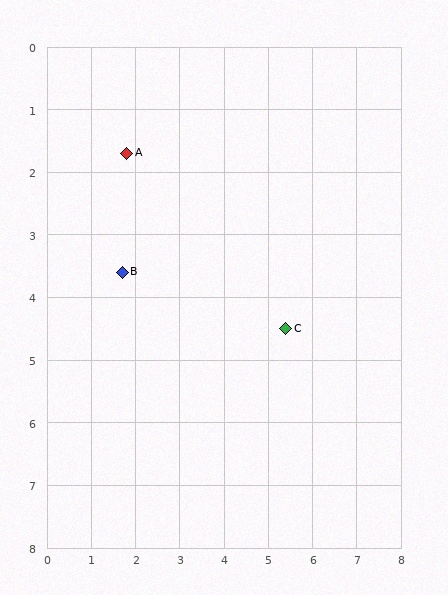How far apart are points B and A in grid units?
Points B and A are about 1.9 grid units apart.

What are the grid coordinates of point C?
Point C is at approximately (5.4, 4.5).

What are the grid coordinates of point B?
Point B is at approximately (1.7, 3.6).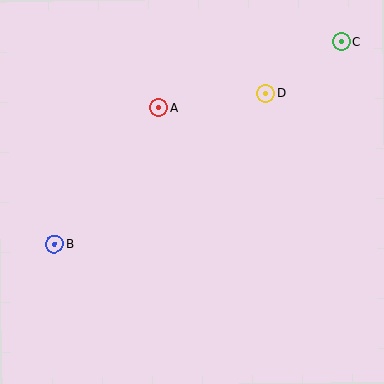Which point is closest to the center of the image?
Point A at (159, 108) is closest to the center.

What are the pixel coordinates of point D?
Point D is at (265, 93).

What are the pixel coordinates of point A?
Point A is at (159, 108).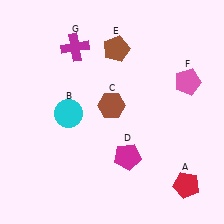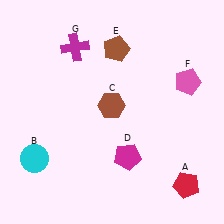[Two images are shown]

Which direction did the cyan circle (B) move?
The cyan circle (B) moved down.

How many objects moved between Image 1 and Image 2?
1 object moved between the two images.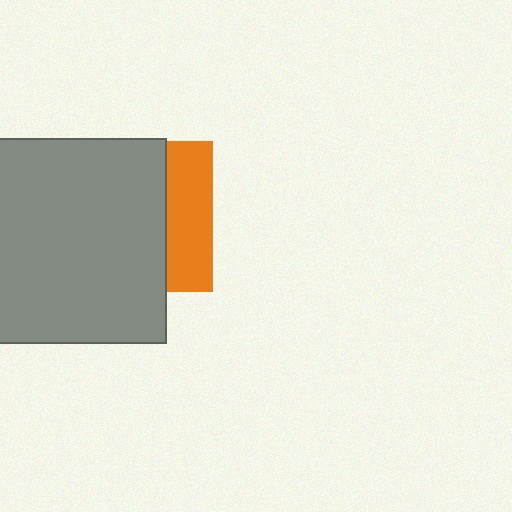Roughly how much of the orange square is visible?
A small part of it is visible (roughly 31%).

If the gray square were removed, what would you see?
You would see the complete orange square.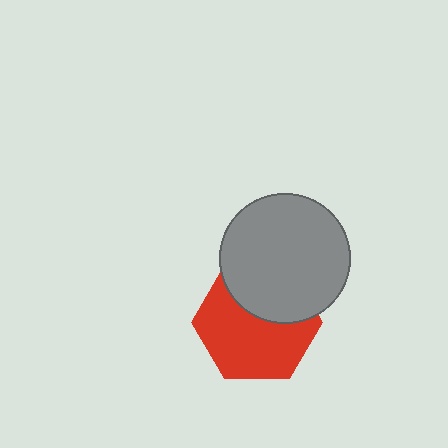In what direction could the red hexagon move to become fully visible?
The red hexagon could move down. That would shift it out from behind the gray circle entirely.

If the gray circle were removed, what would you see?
You would see the complete red hexagon.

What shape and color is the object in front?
The object in front is a gray circle.